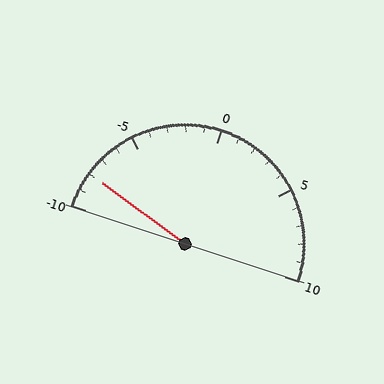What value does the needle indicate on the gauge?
The needle indicates approximately -8.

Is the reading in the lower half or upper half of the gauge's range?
The reading is in the lower half of the range (-10 to 10).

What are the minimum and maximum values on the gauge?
The gauge ranges from -10 to 10.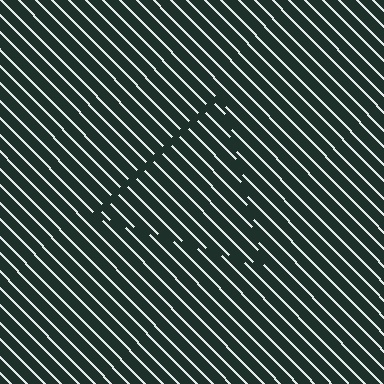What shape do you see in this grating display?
An illusory triangle. The interior of the shape contains the same grating, shifted by half a period — the contour is defined by the phase discontinuity where line-ends from the inner and outer gratings abut.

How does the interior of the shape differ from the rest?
The interior of the shape contains the same grating, shifted by half a period — the contour is defined by the phase discontinuity where line-ends from the inner and outer gratings abut.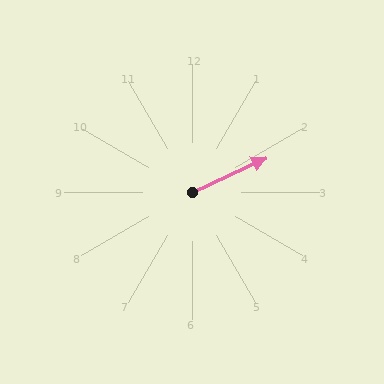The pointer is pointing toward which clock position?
Roughly 2 o'clock.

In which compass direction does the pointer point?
Northeast.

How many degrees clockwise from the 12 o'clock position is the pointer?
Approximately 65 degrees.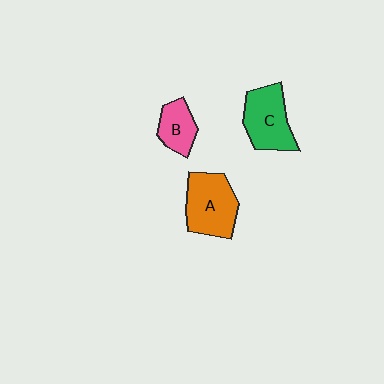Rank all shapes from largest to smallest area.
From largest to smallest: A (orange), C (green), B (pink).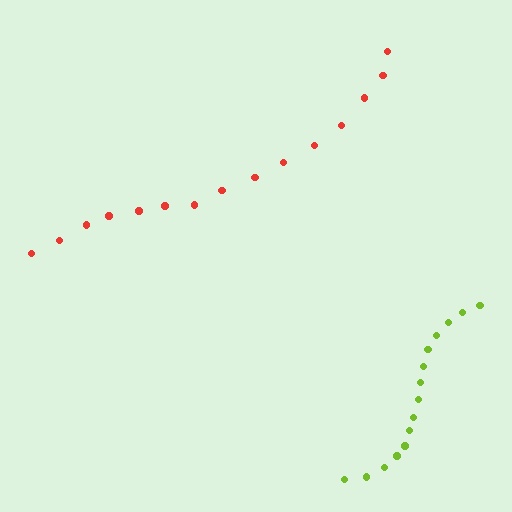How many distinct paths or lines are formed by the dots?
There are 2 distinct paths.